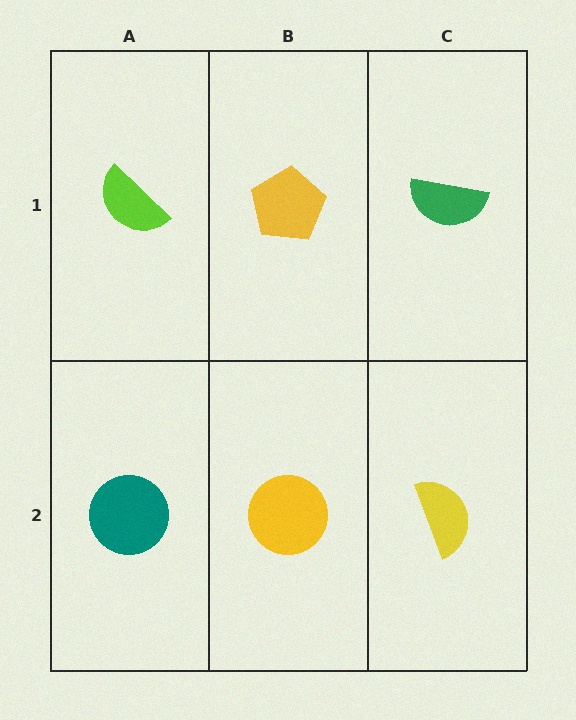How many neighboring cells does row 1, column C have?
2.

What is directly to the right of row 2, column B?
A yellow semicircle.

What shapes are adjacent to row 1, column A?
A teal circle (row 2, column A), a yellow pentagon (row 1, column B).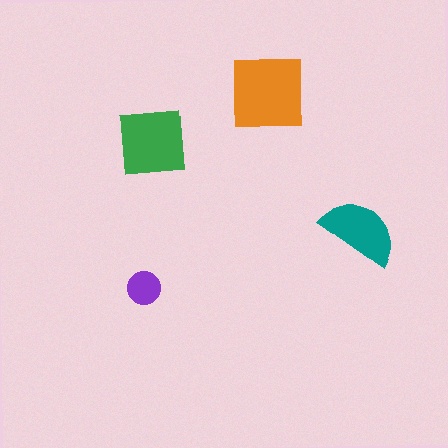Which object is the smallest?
The purple circle.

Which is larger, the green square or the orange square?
The orange square.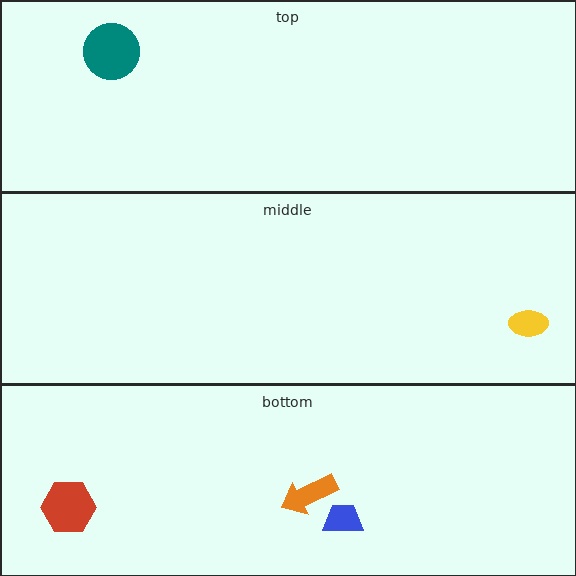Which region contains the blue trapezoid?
The bottom region.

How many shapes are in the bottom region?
3.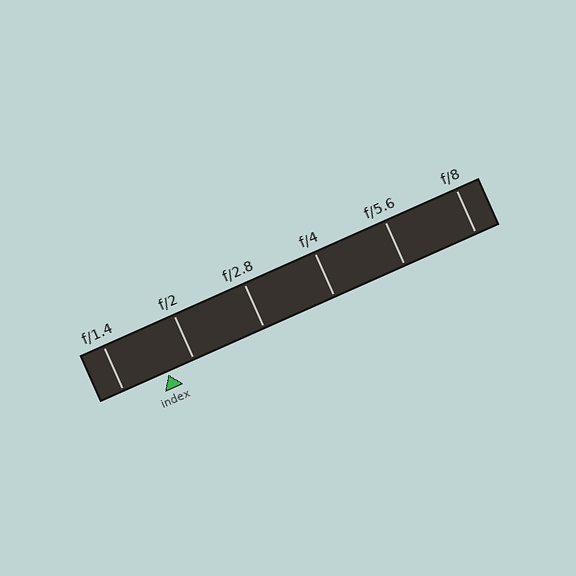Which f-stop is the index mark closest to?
The index mark is closest to f/2.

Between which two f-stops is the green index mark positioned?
The index mark is between f/1.4 and f/2.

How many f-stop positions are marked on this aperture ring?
There are 6 f-stop positions marked.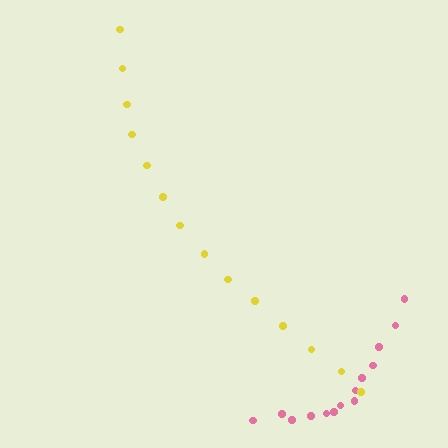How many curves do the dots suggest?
There are 2 distinct paths.